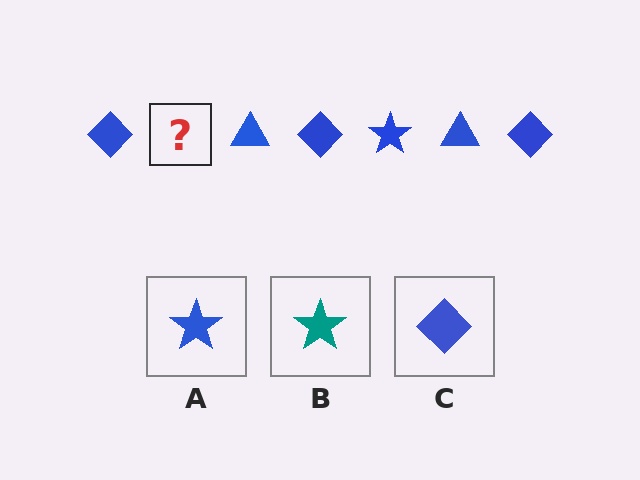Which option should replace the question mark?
Option A.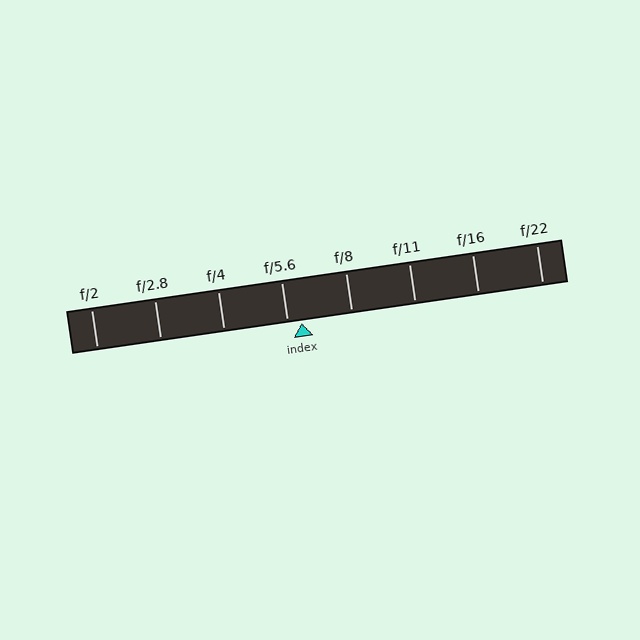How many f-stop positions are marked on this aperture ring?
There are 8 f-stop positions marked.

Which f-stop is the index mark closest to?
The index mark is closest to f/5.6.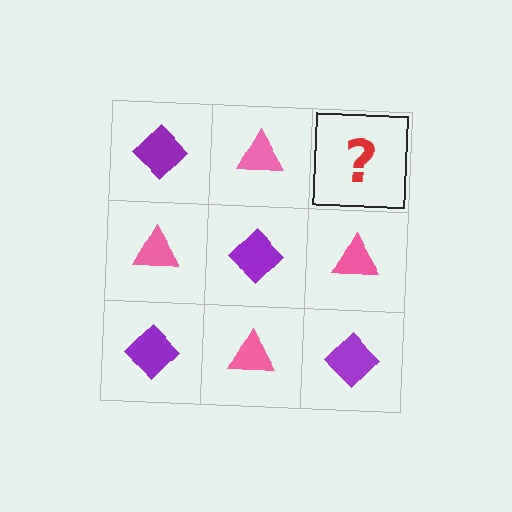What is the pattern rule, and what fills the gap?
The rule is that it alternates purple diamond and pink triangle in a checkerboard pattern. The gap should be filled with a purple diamond.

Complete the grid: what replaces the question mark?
The question mark should be replaced with a purple diamond.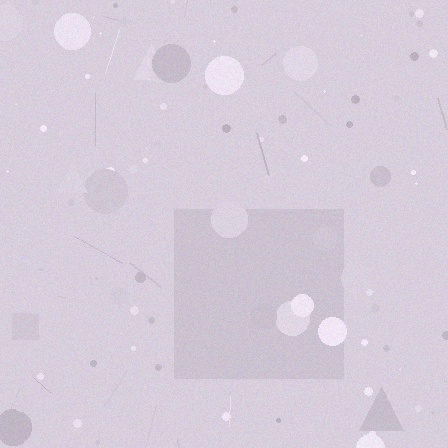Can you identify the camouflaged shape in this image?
The camouflaged shape is a square.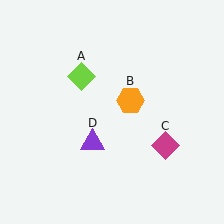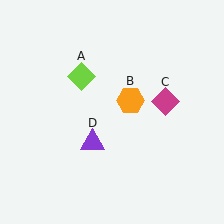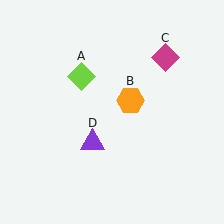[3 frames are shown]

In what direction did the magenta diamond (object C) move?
The magenta diamond (object C) moved up.